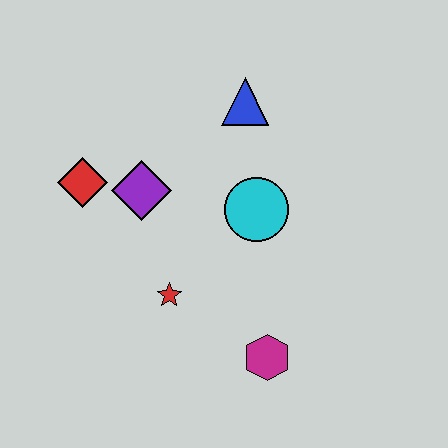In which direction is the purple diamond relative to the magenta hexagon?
The purple diamond is above the magenta hexagon.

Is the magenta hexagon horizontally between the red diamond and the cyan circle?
No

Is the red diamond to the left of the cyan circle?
Yes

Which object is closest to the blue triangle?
The cyan circle is closest to the blue triangle.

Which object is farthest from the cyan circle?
The red diamond is farthest from the cyan circle.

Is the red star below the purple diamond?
Yes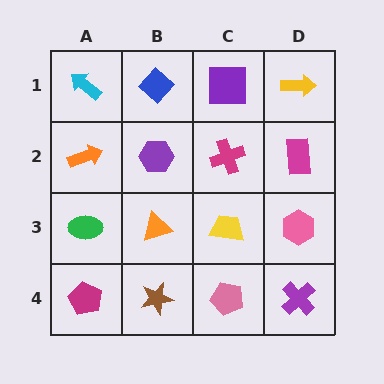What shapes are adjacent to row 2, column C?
A purple square (row 1, column C), a yellow trapezoid (row 3, column C), a purple hexagon (row 2, column B), a magenta rectangle (row 2, column D).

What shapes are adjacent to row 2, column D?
A yellow arrow (row 1, column D), a pink hexagon (row 3, column D), a magenta cross (row 2, column C).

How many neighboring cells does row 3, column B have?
4.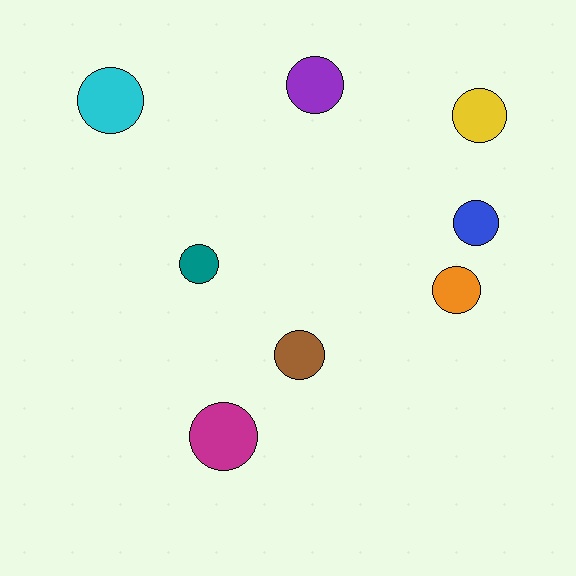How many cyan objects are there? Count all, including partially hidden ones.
There is 1 cyan object.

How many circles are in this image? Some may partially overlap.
There are 8 circles.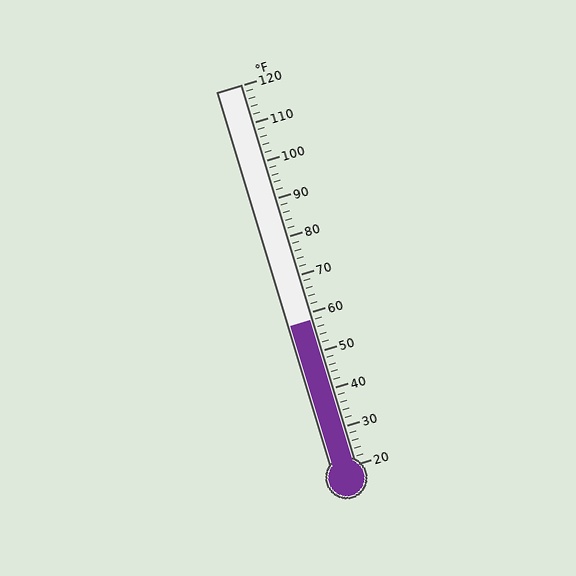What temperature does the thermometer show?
The thermometer shows approximately 58°F.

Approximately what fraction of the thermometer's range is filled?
The thermometer is filled to approximately 40% of its range.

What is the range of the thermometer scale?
The thermometer scale ranges from 20°F to 120°F.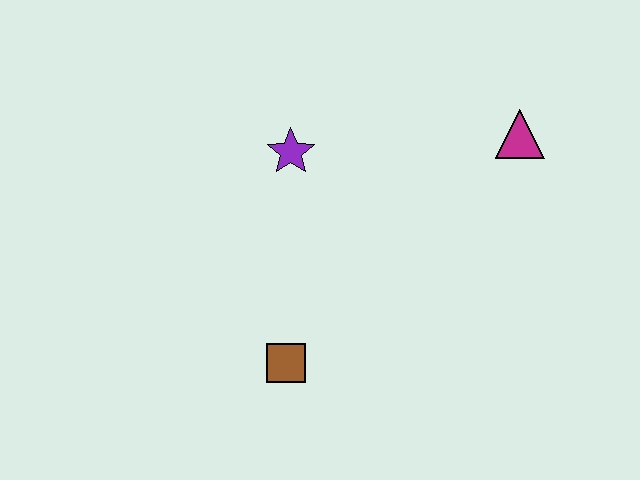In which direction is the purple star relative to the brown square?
The purple star is above the brown square.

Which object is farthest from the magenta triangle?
The brown square is farthest from the magenta triangle.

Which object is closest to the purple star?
The brown square is closest to the purple star.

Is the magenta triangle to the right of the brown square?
Yes